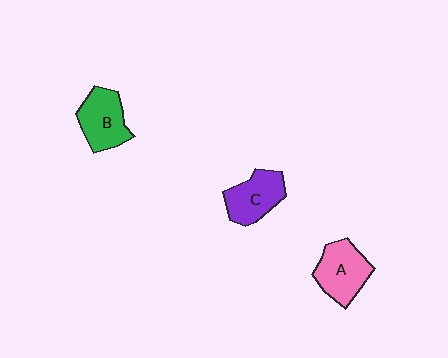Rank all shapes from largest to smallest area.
From largest to smallest: A (pink), B (green), C (purple).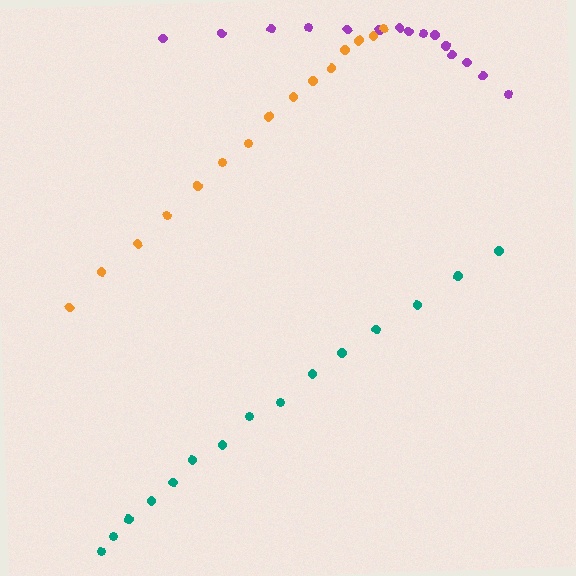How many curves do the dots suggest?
There are 3 distinct paths.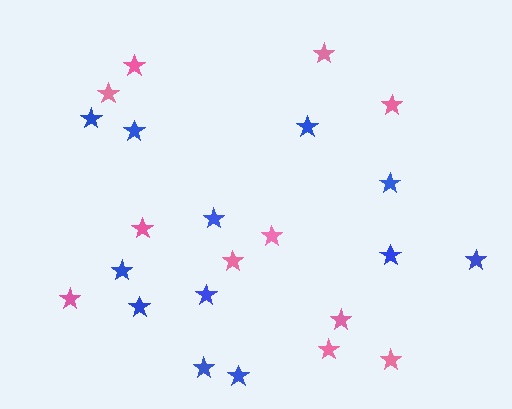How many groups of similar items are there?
There are 2 groups: one group of pink stars (11) and one group of blue stars (12).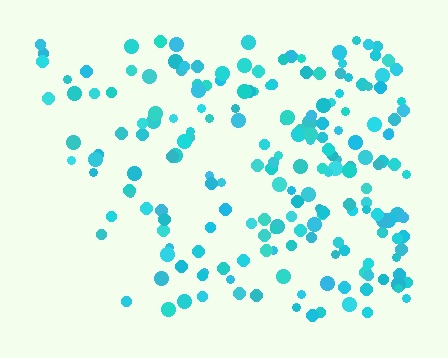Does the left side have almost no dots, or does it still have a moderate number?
Still a moderate number, just noticeably fewer than the right.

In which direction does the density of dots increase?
From left to right, with the right side densest.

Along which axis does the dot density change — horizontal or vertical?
Horizontal.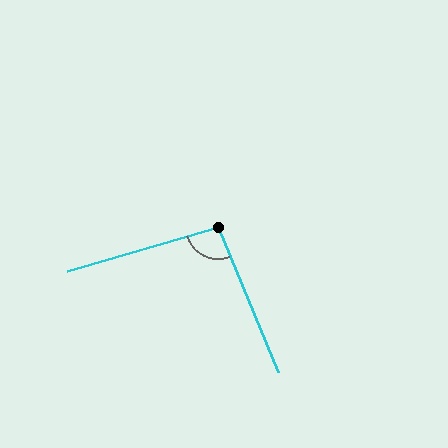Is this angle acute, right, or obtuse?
It is obtuse.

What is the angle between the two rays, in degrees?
Approximately 96 degrees.